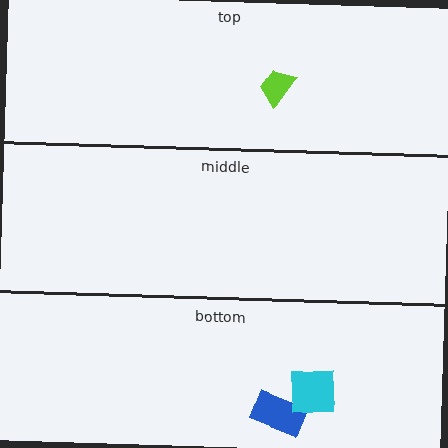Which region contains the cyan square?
The bottom region.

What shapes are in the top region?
The lime trapezoid.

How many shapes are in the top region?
1.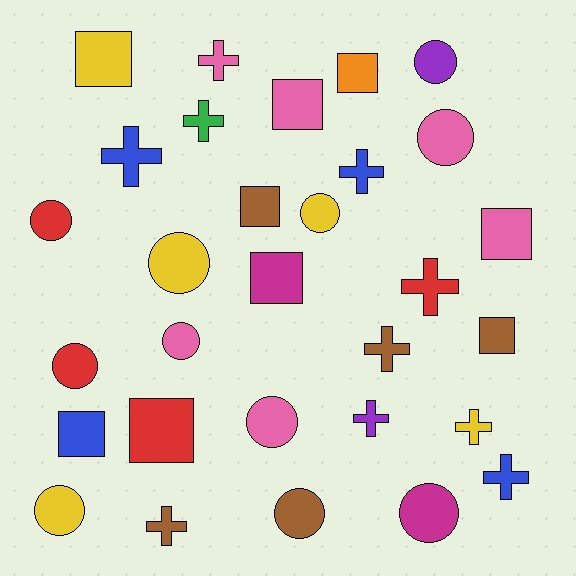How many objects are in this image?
There are 30 objects.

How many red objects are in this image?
There are 4 red objects.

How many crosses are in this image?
There are 10 crosses.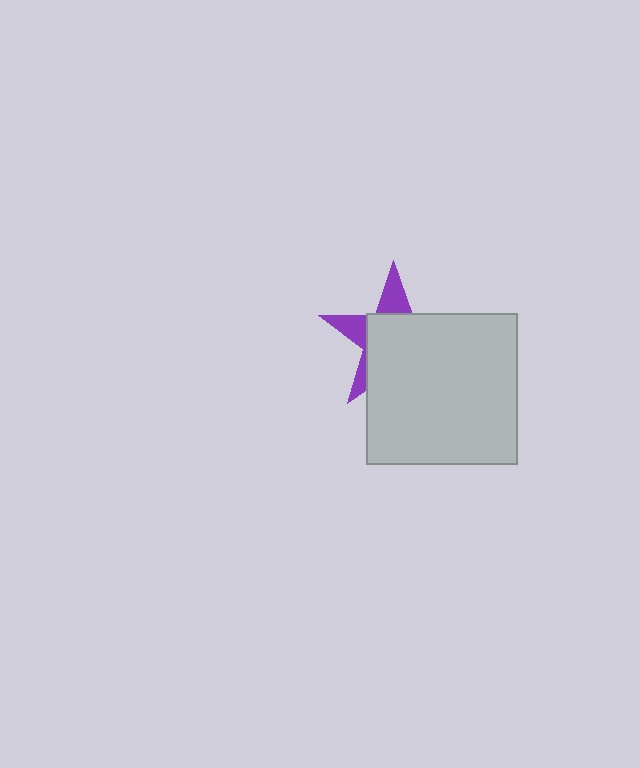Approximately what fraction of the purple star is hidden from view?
Roughly 69% of the purple star is hidden behind the light gray square.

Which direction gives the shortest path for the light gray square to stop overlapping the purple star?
Moving toward the lower-right gives the shortest separation.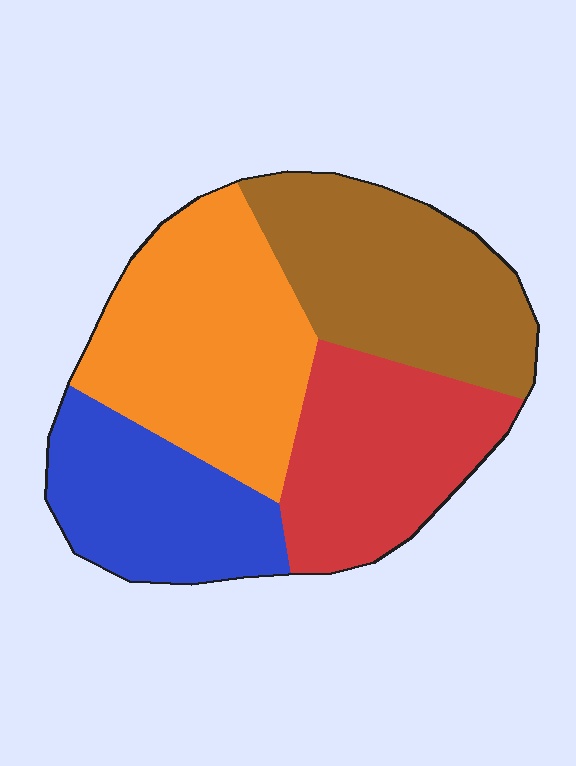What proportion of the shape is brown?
Brown takes up between a sixth and a third of the shape.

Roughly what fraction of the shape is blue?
Blue takes up between a sixth and a third of the shape.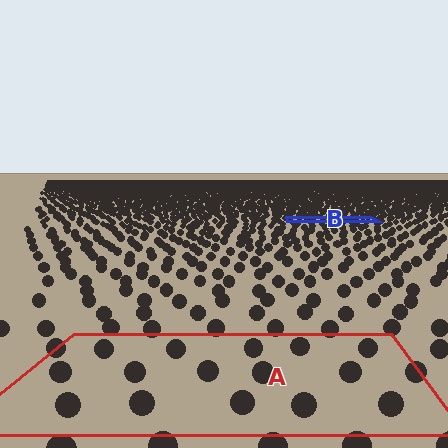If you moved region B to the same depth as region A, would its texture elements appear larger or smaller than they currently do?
They would appear larger. At a closer depth, the same texture elements are projected at a bigger on-screen size.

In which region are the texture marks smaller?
The texture marks are smaller in region B, because it is farther away.